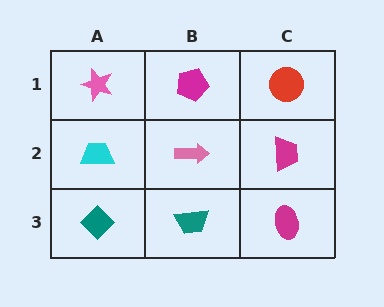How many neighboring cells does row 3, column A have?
2.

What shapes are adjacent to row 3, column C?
A magenta trapezoid (row 2, column C), a teal trapezoid (row 3, column B).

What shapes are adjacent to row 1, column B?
A pink arrow (row 2, column B), a pink star (row 1, column A), a red circle (row 1, column C).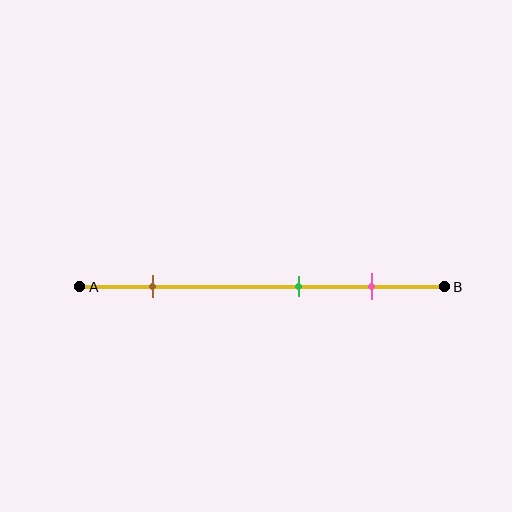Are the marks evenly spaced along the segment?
No, the marks are not evenly spaced.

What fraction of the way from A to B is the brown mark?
The brown mark is approximately 20% (0.2) of the way from A to B.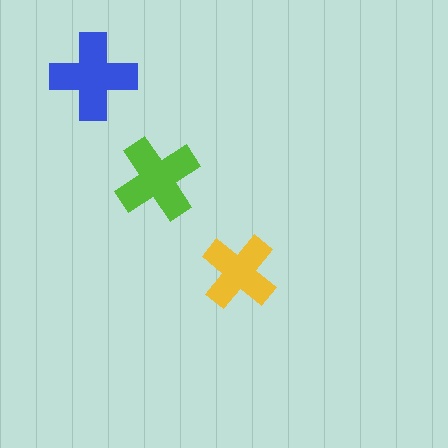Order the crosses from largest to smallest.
the blue one, the lime one, the yellow one.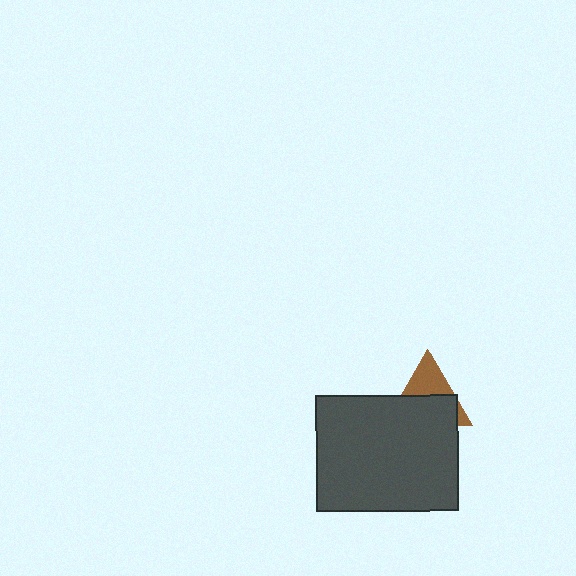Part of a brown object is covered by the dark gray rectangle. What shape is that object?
It is a triangle.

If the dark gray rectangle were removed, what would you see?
You would see the complete brown triangle.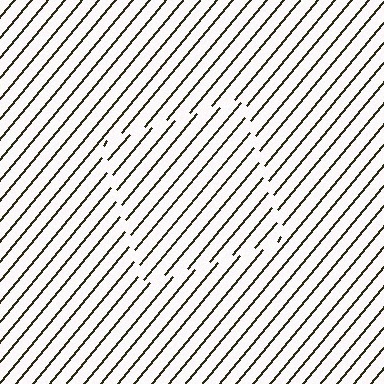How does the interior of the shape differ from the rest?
The interior of the shape contains the same grating, shifted by half a period — the contour is defined by the phase discontinuity where line-ends from the inner and outer gratings abut.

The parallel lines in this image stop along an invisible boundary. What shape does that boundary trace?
An illusory square. The interior of the shape contains the same grating, shifted by half a period — the contour is defined by the phase discontinuity where line-ends from the inner and outer gratings abut.